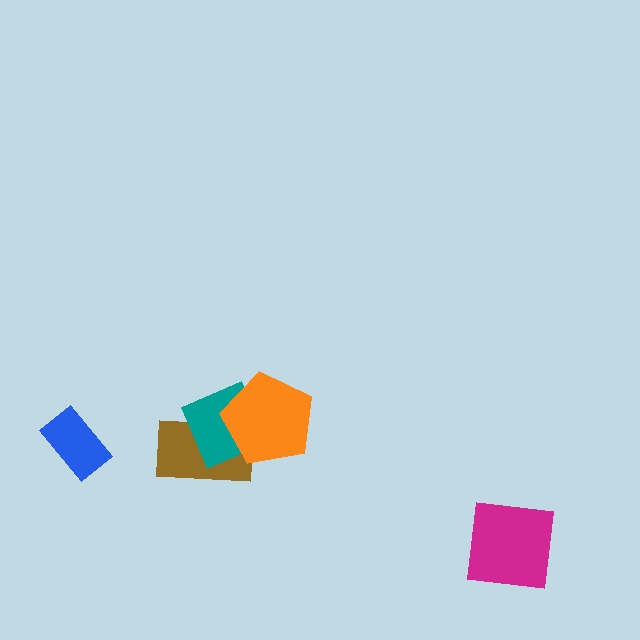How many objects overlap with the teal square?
2 objects overlap with the teal square.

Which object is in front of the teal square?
The orange pentagon is in front of the teal square.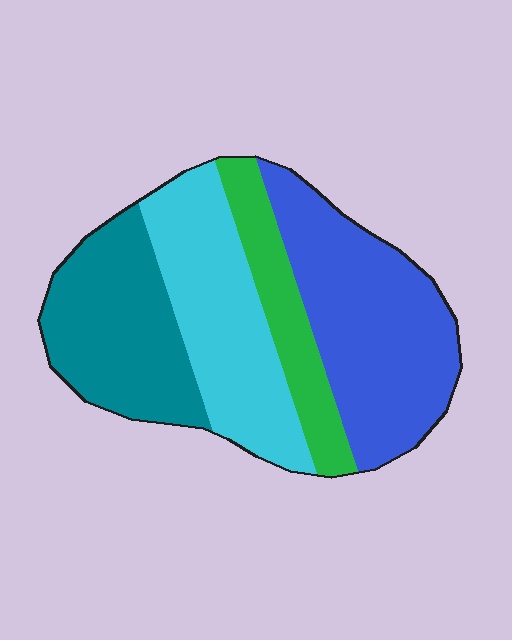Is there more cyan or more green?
Cyan.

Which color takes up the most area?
Blue, at roughly 35%.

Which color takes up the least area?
Green, at roughly 15%.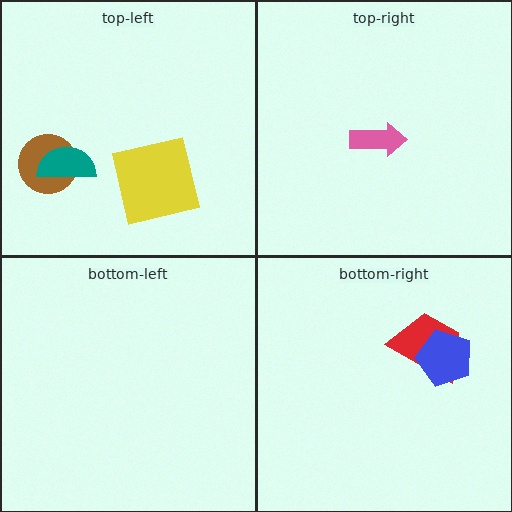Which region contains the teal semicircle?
The top-left region.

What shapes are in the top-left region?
The brown circle, the yellow square, the teal semicircle.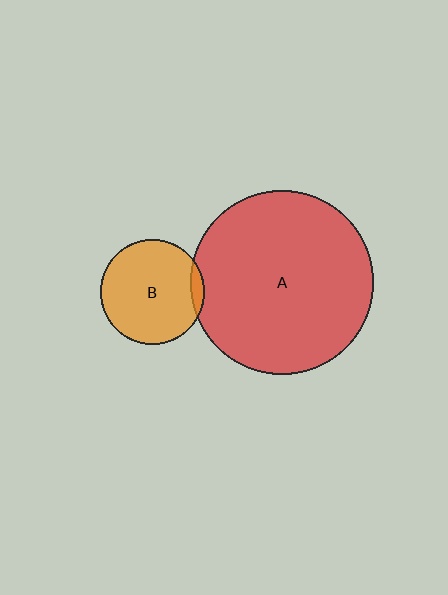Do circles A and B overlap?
Yes.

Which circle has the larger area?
Circle A (red).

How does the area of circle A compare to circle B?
Approximately 3.1 times.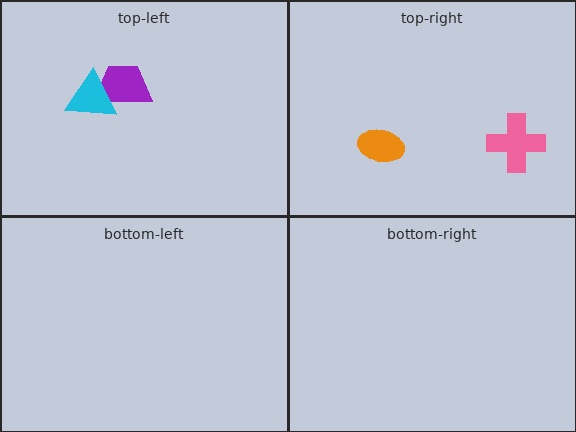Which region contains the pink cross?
The top-right region.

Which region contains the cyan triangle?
The top-left region.